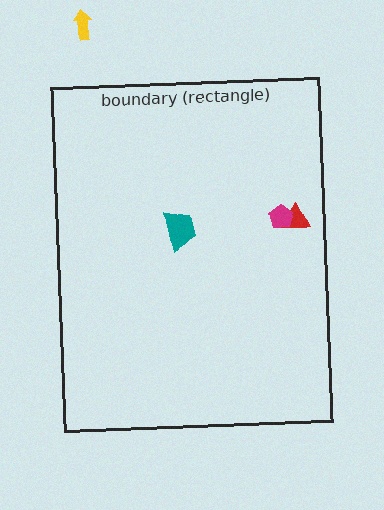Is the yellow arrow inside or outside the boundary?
Outside.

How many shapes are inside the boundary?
3 inside, 1 outside.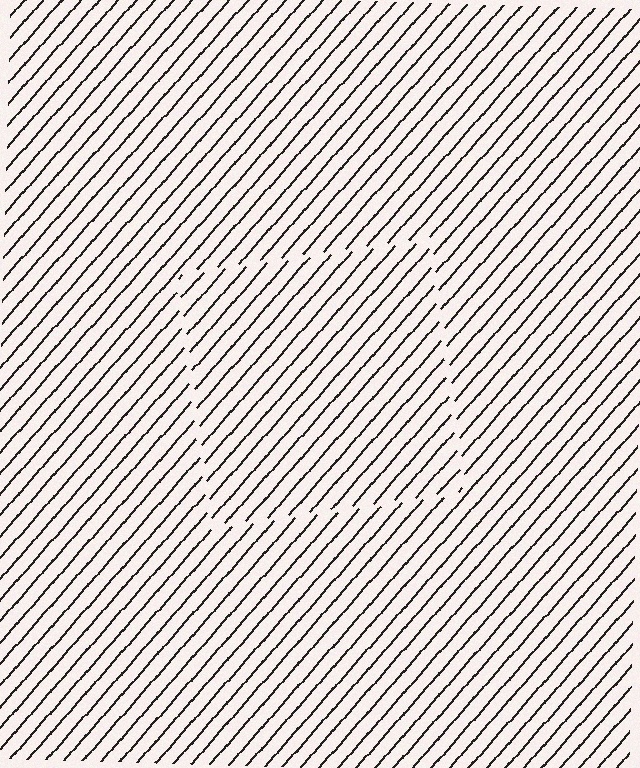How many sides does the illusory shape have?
4 sides — the line-ends trace a square.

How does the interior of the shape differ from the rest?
The interior of the shape contains the same grating, shifted by half a period — the contour is defined by the phase discontinuity where line-ends from the inner and outer gratings abut.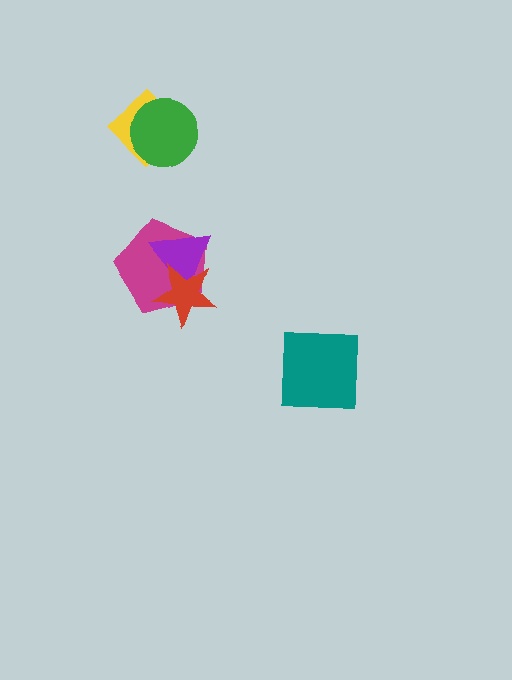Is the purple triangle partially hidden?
Yes, it is partially covered by another shape.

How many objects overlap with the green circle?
1 object overlaps with the green circle.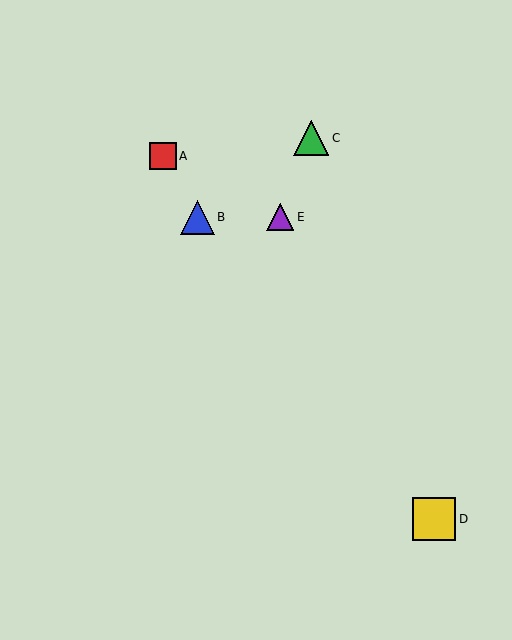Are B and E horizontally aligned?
Yes, both are at y≈217.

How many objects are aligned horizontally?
2 objects (B, E) are aligned horizontally.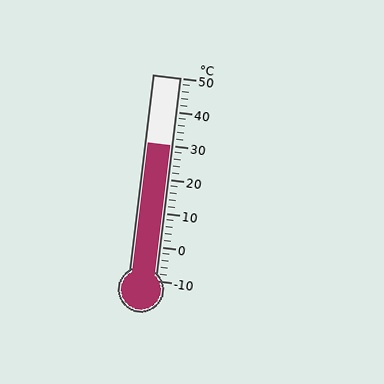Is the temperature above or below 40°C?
The temperature is below 40°C.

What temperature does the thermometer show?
The thermometer shows approximately 30°C.